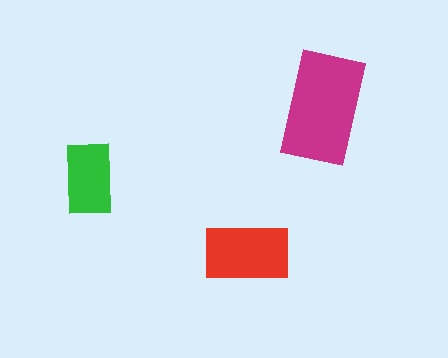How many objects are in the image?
There are 3 objects in the image.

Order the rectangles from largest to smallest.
the magenta one, the red one, the green one.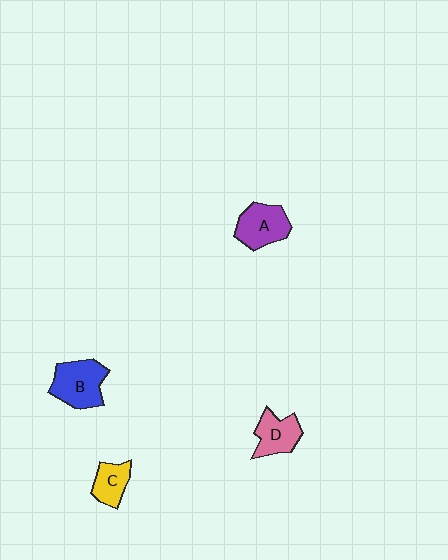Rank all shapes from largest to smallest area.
From largest to smallest: B (blue), A (purple), D (pink), C (yellow).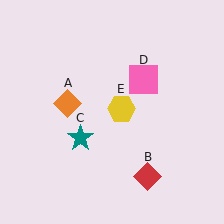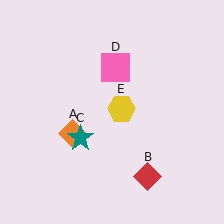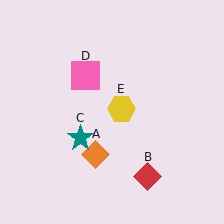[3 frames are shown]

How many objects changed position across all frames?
2 objects changed position: orange diamond (object A), pink square (object D).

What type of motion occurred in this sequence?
The orange diamond (object A), pink square (object D) rotated counterclockwise around the center of the scene.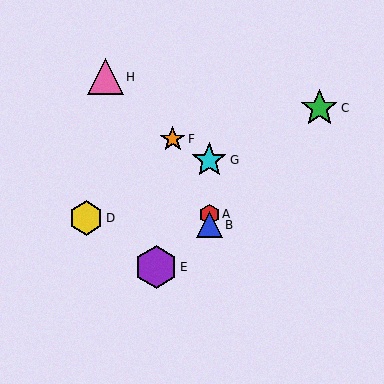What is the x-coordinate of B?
Object B is at x≈209.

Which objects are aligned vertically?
Objects A, B, G are aligned vertically.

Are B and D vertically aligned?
No, B is at x≈209 and D is at x≈86.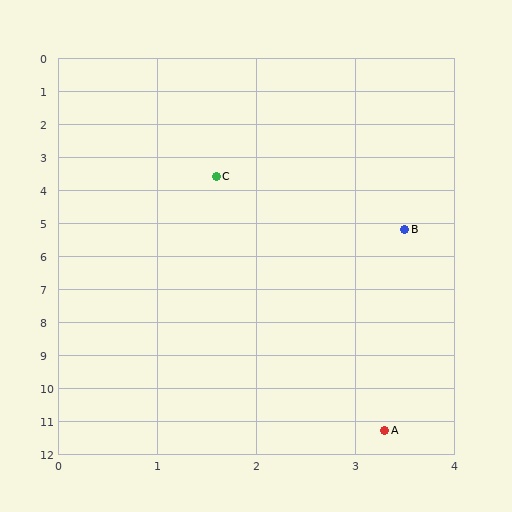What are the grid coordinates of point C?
Point C is at approximately (1.6, 3.6).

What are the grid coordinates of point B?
Point B is at approximately (3.5, 5.2).